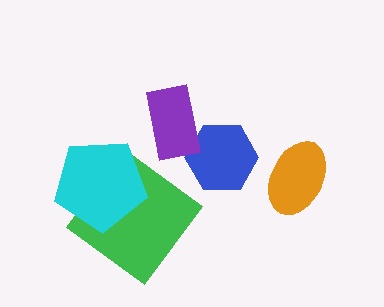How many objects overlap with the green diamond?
1 object overlaps with the green diamond.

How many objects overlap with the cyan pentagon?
1 object overlaps with the cyan pentagon.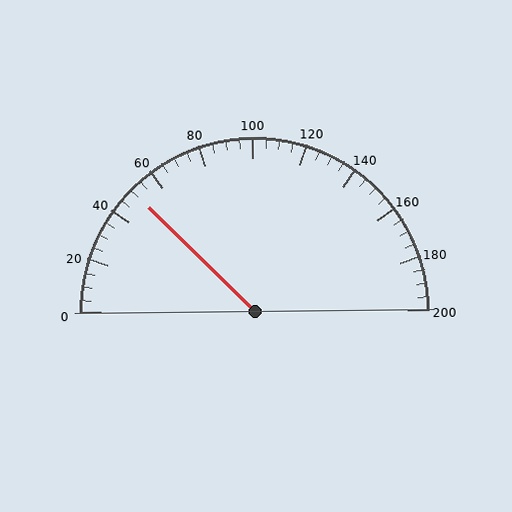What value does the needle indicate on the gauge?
The needle indicates approximately 50.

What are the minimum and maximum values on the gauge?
The gauge ranges from 0 to 200.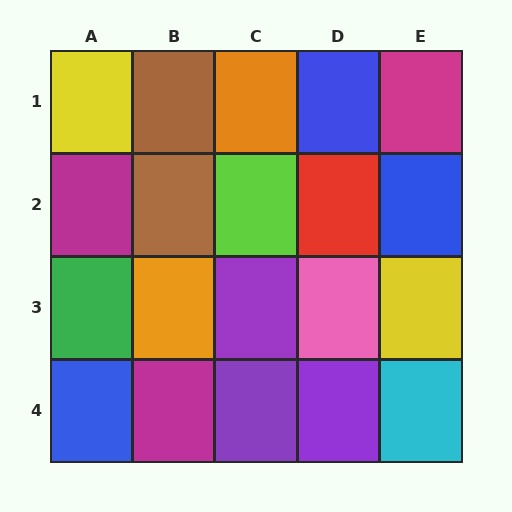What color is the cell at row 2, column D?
Red.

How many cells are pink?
1 cell is pink.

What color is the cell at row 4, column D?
Purple.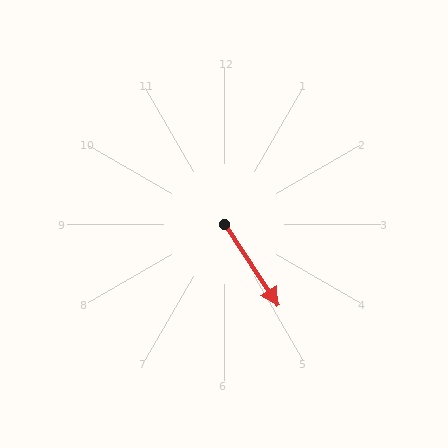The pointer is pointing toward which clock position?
Roughly 5 o'clock.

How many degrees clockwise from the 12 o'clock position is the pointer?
Approximately 146 degrees.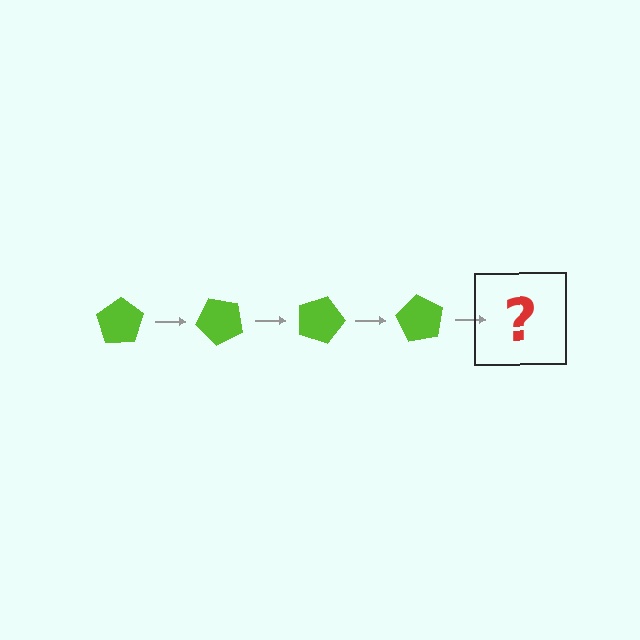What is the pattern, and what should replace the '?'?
The pattern is that the pentagon rotates 45 degrees each step. The '?' should be a lime pentagon rotated 180 degrees.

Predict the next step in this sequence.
The next step is a lime pentagon rotated 180 degrees.